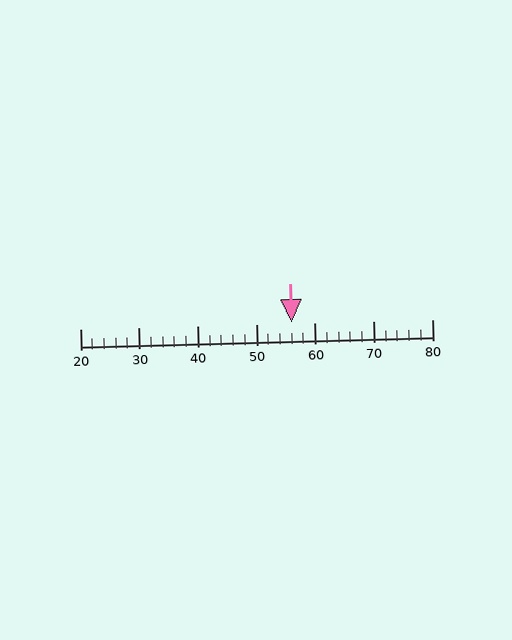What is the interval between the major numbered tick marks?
The major tick marks are spaced 10 units apart.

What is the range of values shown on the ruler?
The ruler shows values from 20 to 80.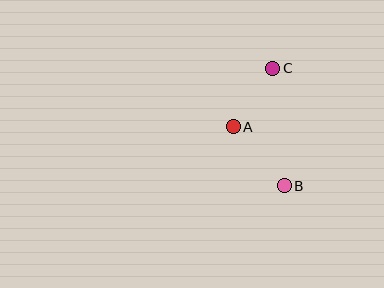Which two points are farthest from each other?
Points B and C are farthest from each other.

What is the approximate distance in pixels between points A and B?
The distance between A and B is approximately 78 pixels.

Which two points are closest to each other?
Points A and C are closest to each other.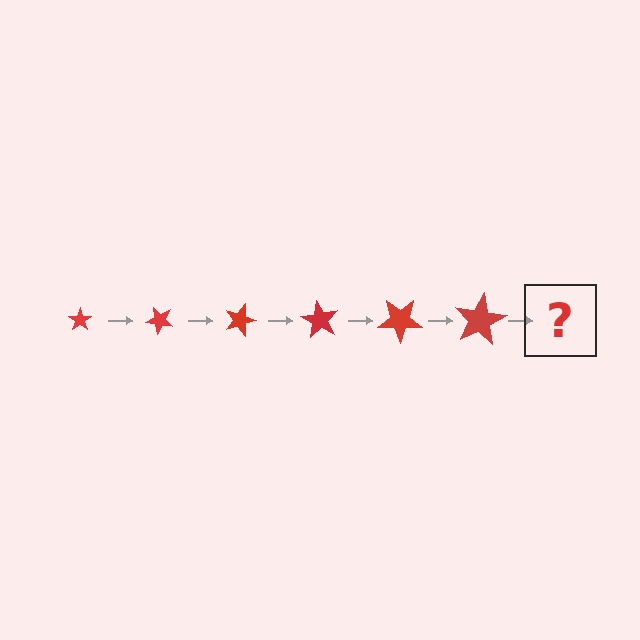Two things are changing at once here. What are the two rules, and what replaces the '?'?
The two rules are that the star grows larger each step and it rotates 45 degrees each step. The '?' should be a star, larger than the previous one and rotated 270 degrees from the start.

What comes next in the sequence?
The next element should be a star, larger than the previous one and rotated 270 degrees from the start.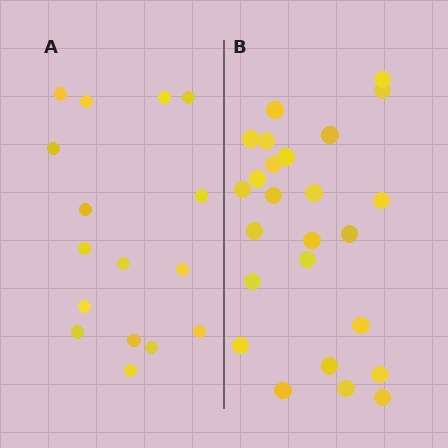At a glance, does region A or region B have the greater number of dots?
Region B (the right region) has more dots.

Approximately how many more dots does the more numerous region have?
Region B has roughly 8 or so more dots than region A.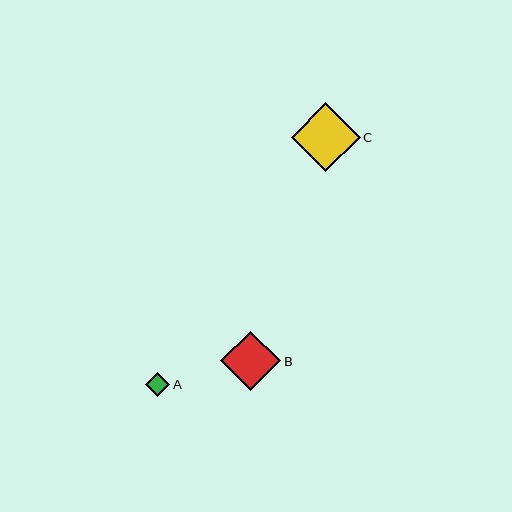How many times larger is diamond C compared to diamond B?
Diamond C is approximately 1.2 times the size of diamond B.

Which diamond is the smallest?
Diamond A is the smallest with a size of approximately 25 pixels.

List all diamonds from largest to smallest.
From largest to smallest: C, B, A.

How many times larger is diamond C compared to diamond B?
Diamond C is approximately 1.2 times the size of diamond B.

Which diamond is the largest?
Diamond C is the largest with a size of approximately 69 pixels.